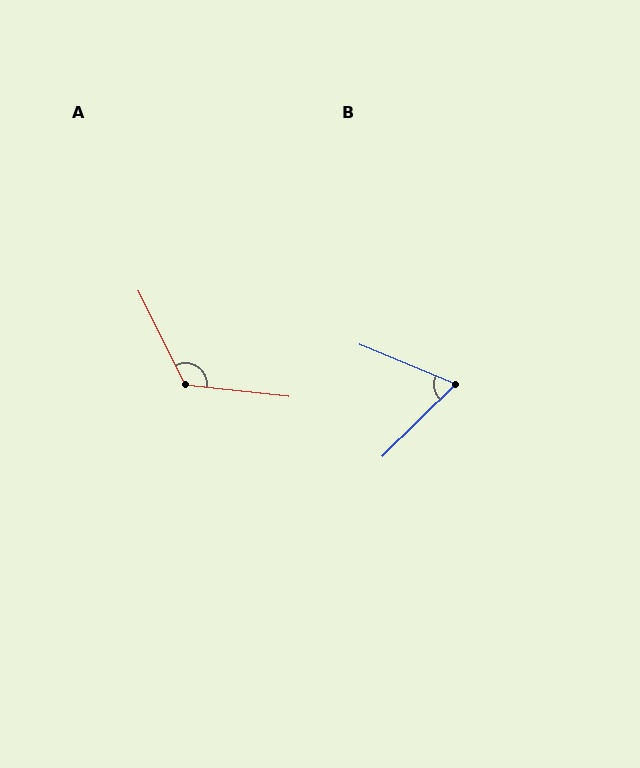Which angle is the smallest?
B, at approximately 67 degrees.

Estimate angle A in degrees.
Approximately 123 degrees.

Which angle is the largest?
A, at approximately 123 degrees.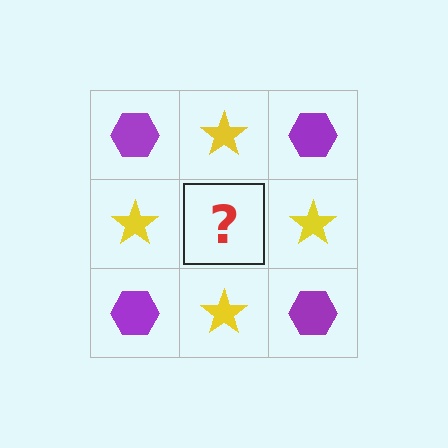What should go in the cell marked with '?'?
The missing cell should contain a purple hexagon.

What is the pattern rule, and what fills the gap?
The rule is that it alternates purple hexagon and yellow star in a checkerboard pattern. The gap should be filled with a purple hexagon.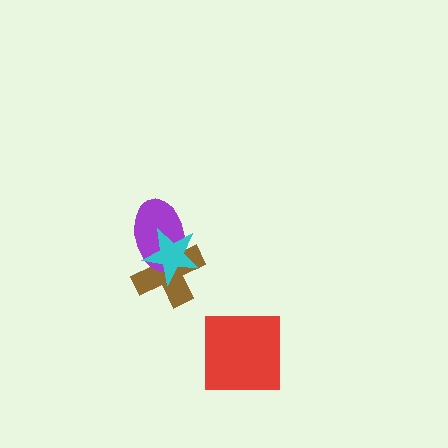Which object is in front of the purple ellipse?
The cyan star is in front of the purple ellipse.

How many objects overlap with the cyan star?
2 objects overlap with the cyan star.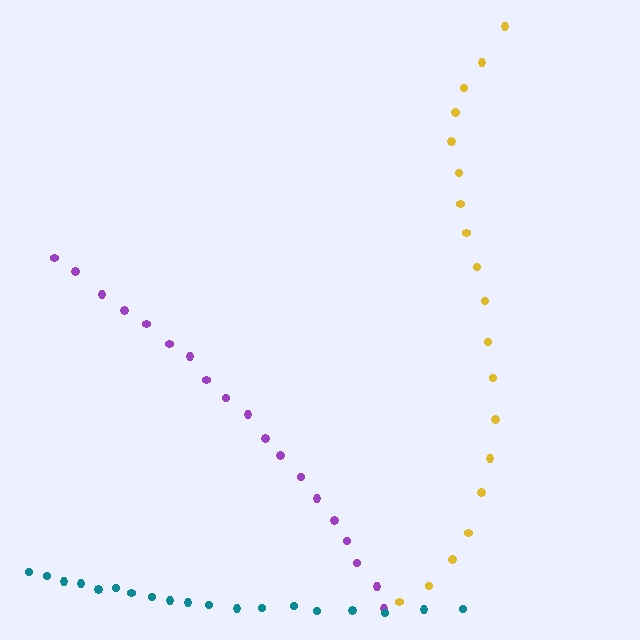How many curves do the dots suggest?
There are 3 distinct paths.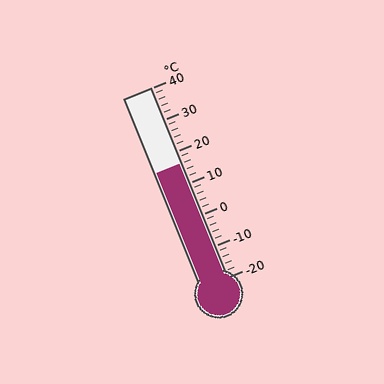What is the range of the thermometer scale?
The thermometer scale ranges from -20°C to 40°C.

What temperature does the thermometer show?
The thermometer shows approximately 16°C.